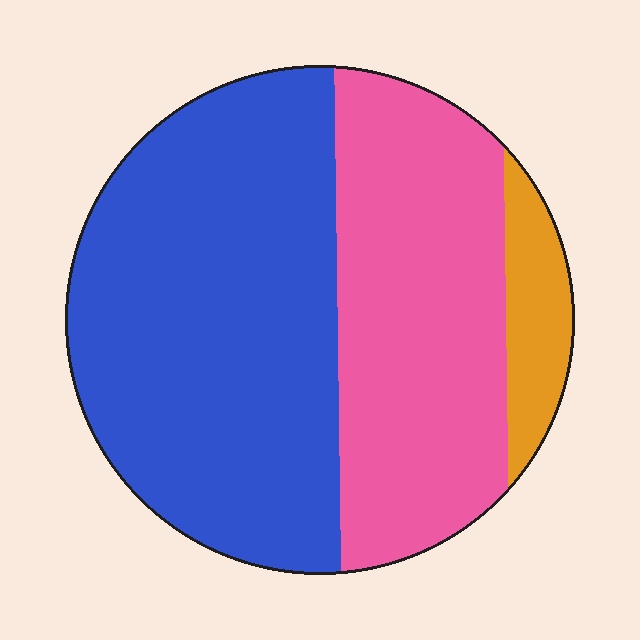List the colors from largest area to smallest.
From largest to smallest: blue, pink, orange.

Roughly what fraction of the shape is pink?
Pink covers around 40% of the shape.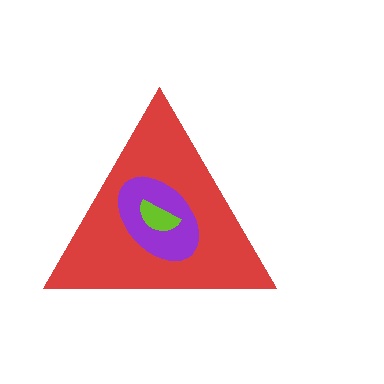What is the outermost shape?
The red triangle.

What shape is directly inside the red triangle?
The purple ellipse.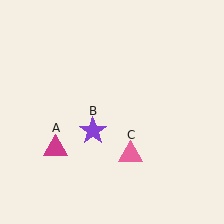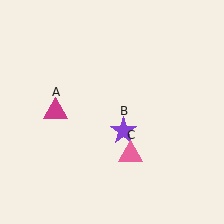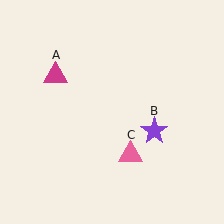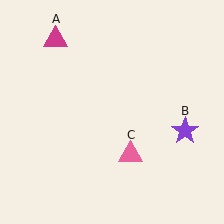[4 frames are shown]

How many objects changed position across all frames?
2 objects changed position: magenta triangle (object A), purple star (object B).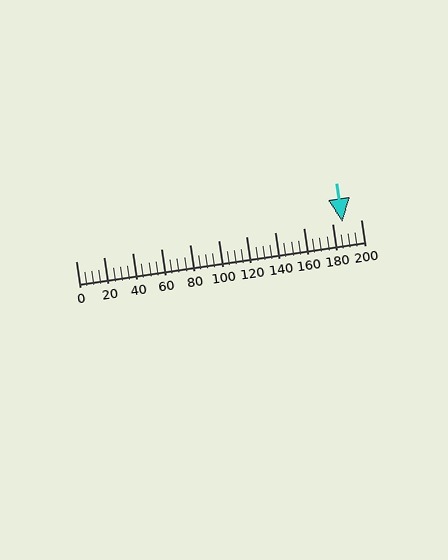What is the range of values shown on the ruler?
The ruler shows values from 0 to 200.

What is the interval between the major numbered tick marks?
The major tick marks are spaced 20 units apart.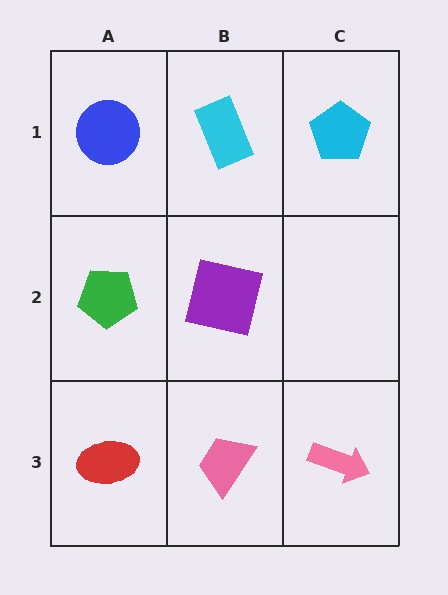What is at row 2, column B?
A purple square.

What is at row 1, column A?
A blue circle.